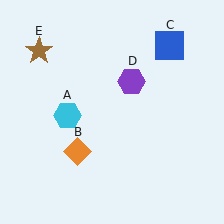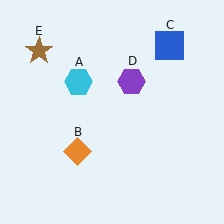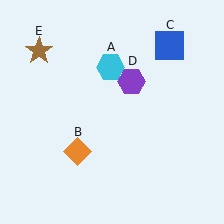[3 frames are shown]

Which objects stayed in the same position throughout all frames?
Orange diamond (object B) and blue square (object C) and purple hexagon (object D) and brown star (object E) remained stationary.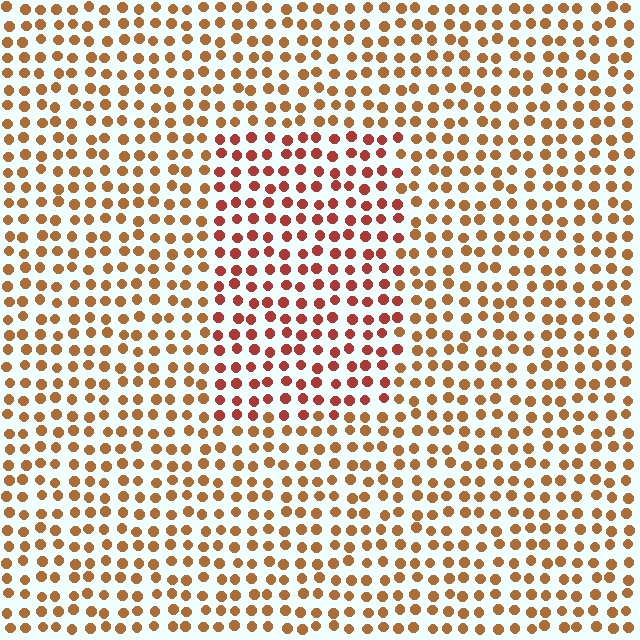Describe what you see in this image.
The image is filled with small brown elements in a uniform arrangement. A rectangle-shaped region is visible where the elements are tinted to a slightly different hue, forming a subtle color boundary.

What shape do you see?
I see a rectangle.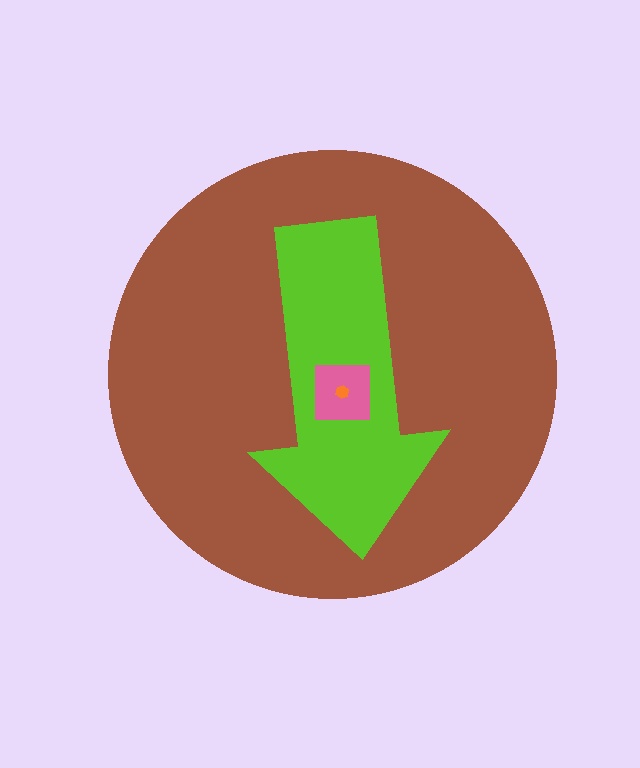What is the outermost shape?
The brown circle.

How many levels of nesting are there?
4.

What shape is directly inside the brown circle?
The lime arrow.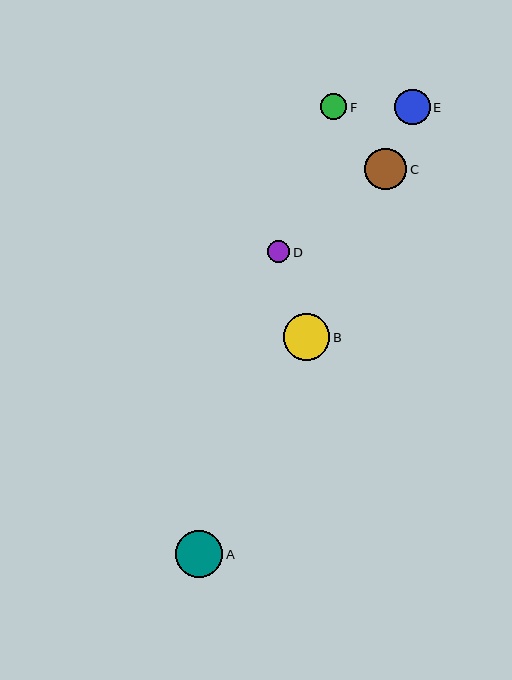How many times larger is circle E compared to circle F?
Circle E is approximately 1.3 times the size of circle F.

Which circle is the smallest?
Circle D is the smallest with a size of approximately 22 pixels.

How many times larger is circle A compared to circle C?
Circle A is approximately 1.1 times the size of circle C.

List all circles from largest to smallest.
From largest to smallest: A, B, C, E, F, D.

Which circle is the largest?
Circle A is the largest with a size of approximately 47 pixels.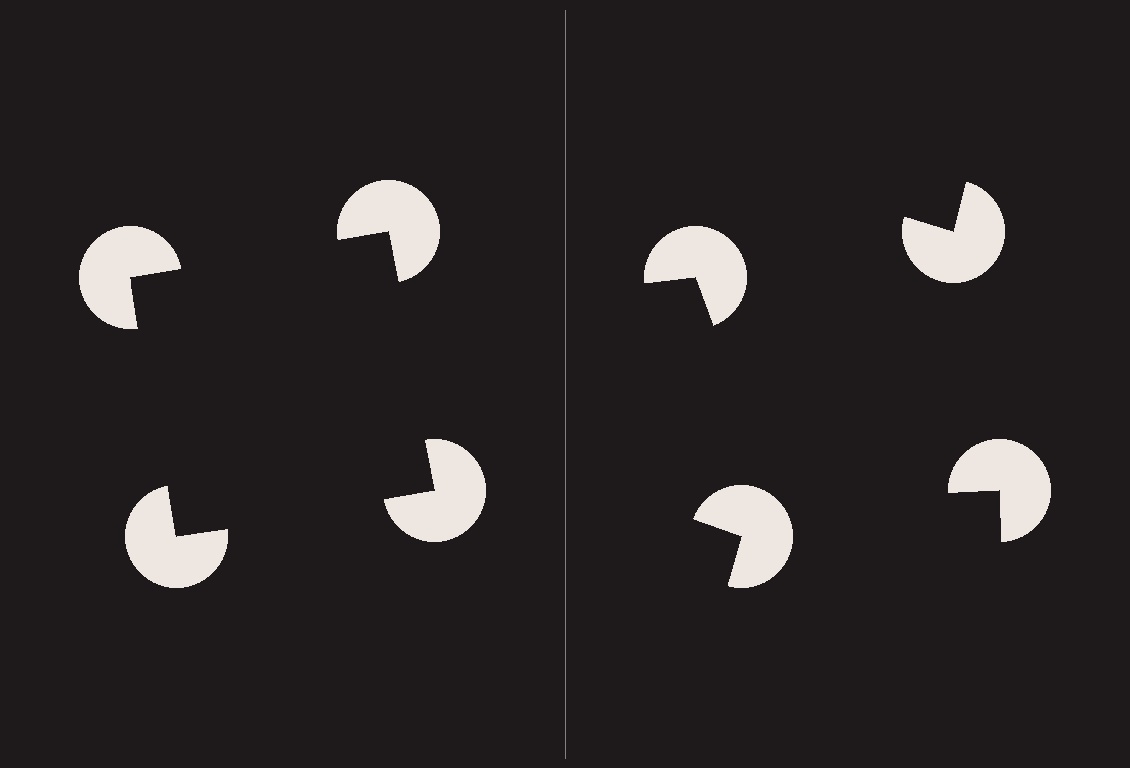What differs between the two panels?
The pac-man discs are positioned identically on both sides; only the wedge orientations differ. On the left they align to a square; on the right they are misaligned.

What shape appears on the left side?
An illusory square.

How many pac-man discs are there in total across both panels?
8 — 4 on each side.